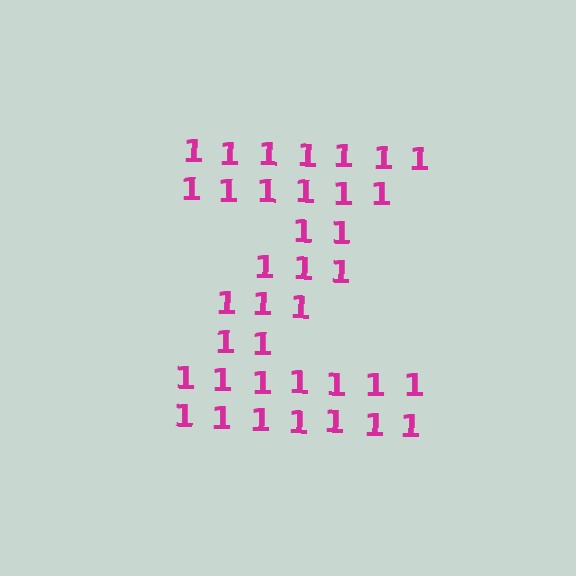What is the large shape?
The large shape is the letter Z.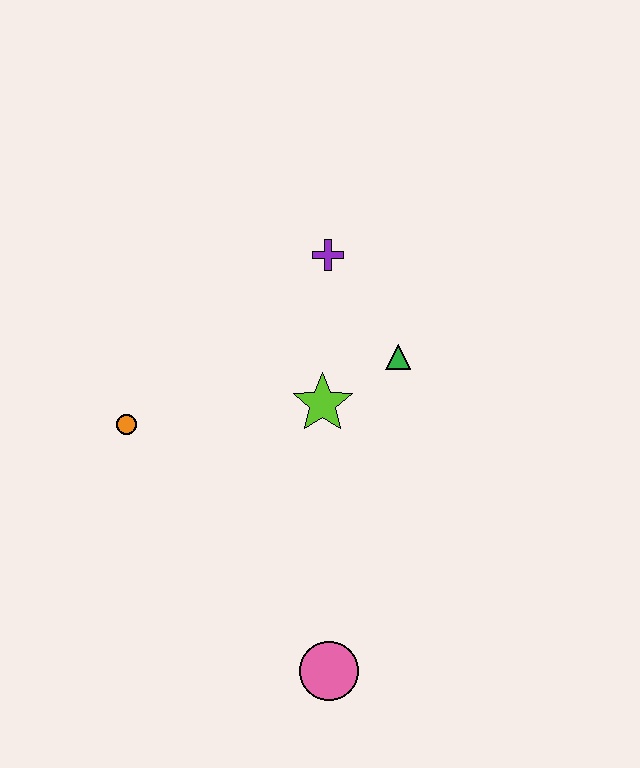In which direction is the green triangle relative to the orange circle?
The green triangle is to the right of the orange circle.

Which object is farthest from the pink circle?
The purple cross is farthest from the pink circle.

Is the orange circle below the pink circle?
No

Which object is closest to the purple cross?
The green triangle is closest to the purple cross.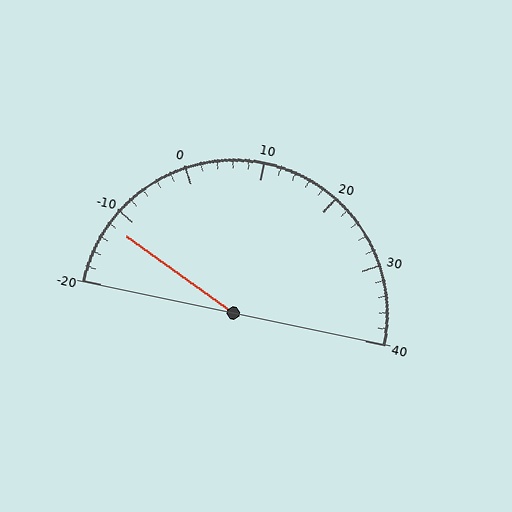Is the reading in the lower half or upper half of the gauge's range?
The reading is in the lower half of the range (-20 to 40).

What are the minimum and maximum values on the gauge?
The gauge ranges from -20 to 40.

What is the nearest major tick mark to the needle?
The nearest major tick mark is -10.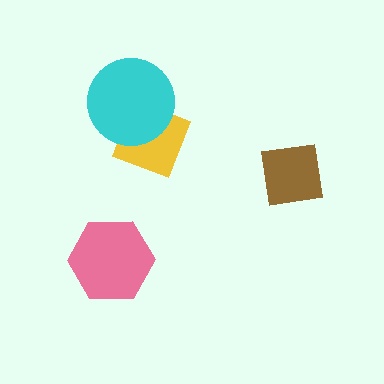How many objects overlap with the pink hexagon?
0 objects overlap with the pink hexagon.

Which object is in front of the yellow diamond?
The cyan circle is in front of the yellow diamond.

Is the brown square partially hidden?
No, no other shape covers it.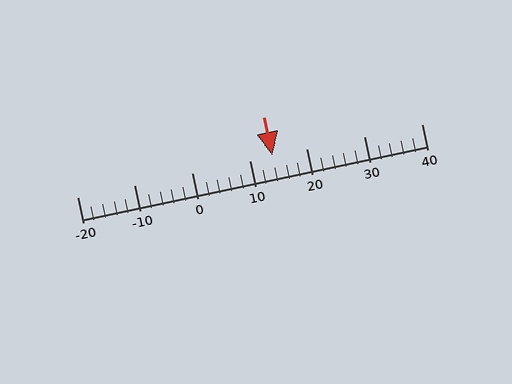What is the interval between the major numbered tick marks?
The major tick marks are spaced 10 units apart.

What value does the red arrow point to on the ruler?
The red arrow points to approximately 14.